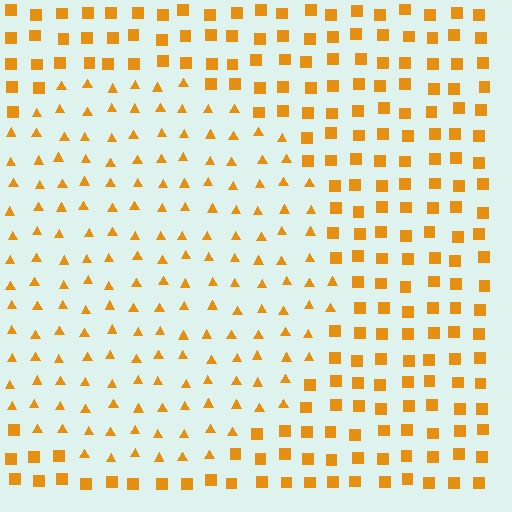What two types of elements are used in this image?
The image uses triangles inside the circle region and squares outside it.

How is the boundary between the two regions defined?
The boundary is defined by a change in element shape: triangles inside vs. squares outside. All elements share the same color and spacing.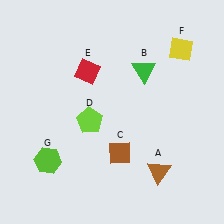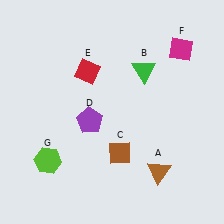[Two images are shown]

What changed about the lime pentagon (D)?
In Image 1, D is lime. In Image 2, it changed to purple.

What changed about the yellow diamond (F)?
In Image 1, F is yellow. In Image 2, it changed to magenta.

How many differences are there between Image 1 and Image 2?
There are 2 differences between the two images.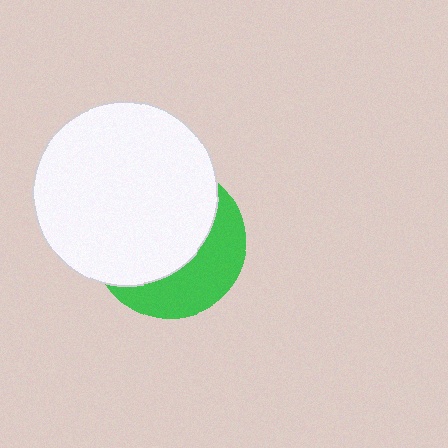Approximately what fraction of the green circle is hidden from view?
Roughly 63% of the green circle is hidden behind the white circle.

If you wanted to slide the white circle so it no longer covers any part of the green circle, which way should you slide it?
Slide it toward the upper-left — that is the most direct way to separate the two shapes.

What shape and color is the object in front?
The object in front is a white circle.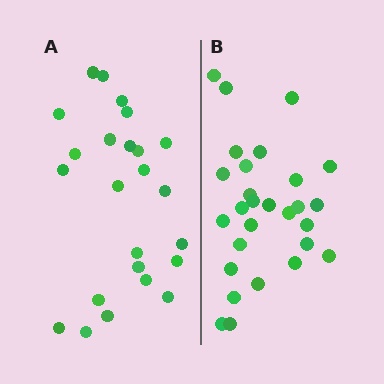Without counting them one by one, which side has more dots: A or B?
Region B (the right region) has more dots.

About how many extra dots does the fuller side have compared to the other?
Region B has about 4 more dots than region A.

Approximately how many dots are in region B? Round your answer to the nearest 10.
About 30 dots. (The exact count is 28, which rounds to 30.)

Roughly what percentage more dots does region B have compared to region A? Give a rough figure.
About 15% more.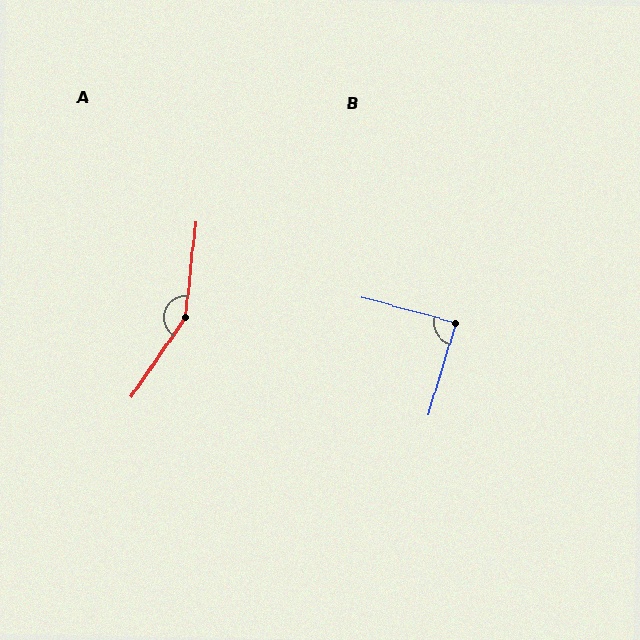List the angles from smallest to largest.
B (89°), A (152°).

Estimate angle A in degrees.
Approximately 152 degrees.